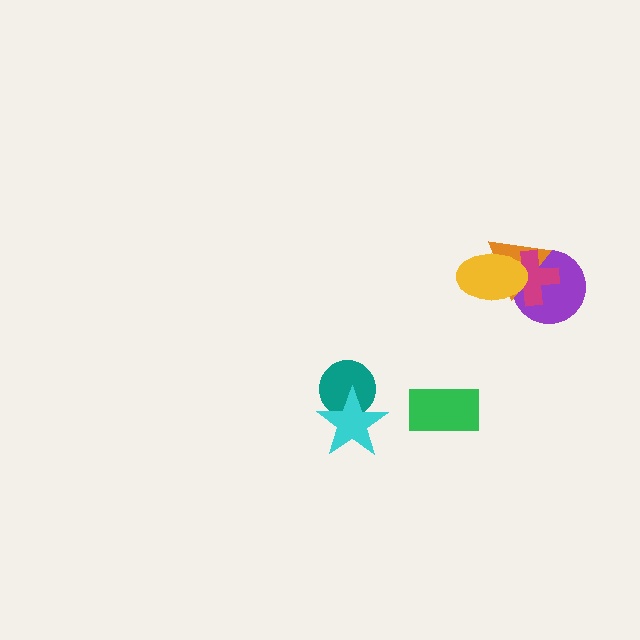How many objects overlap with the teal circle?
1 object overlaps with the teal circle.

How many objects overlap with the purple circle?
3 objects overlap with the purple circle.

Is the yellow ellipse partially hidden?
No, no other shape covers it.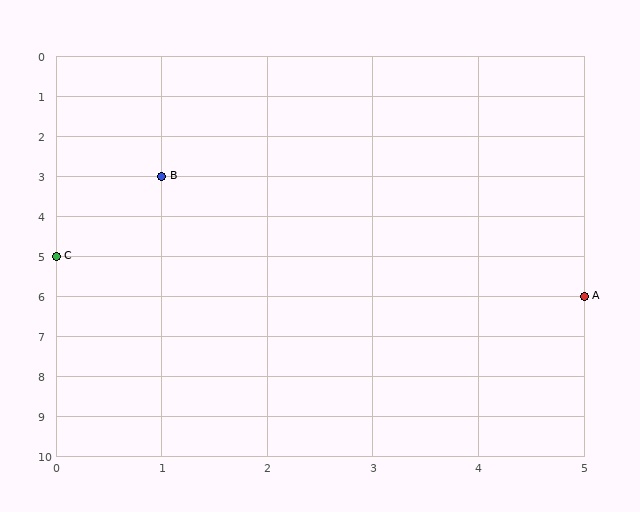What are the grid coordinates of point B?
Point B is at grid coordinates (1, 3).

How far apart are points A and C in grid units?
Points A and C are 5 columns and 1 row apart (about 5.1 grid units diagonally).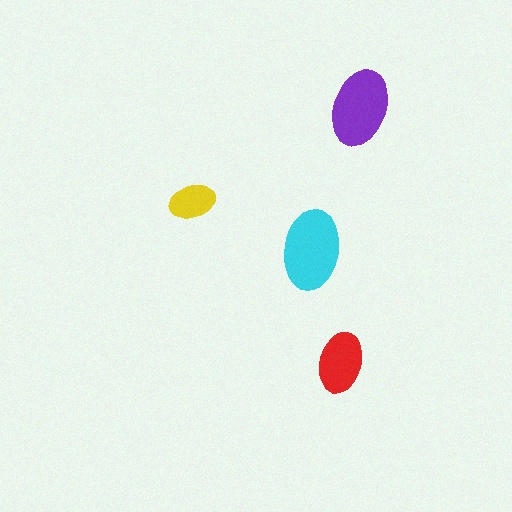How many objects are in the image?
There are 4 objects in the image.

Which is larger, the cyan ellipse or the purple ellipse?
The cyan one.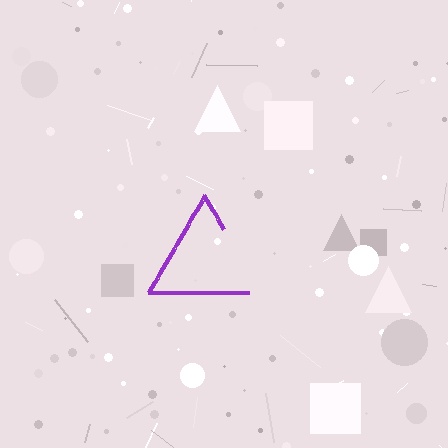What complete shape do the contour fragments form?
The contour fragments form a triangle.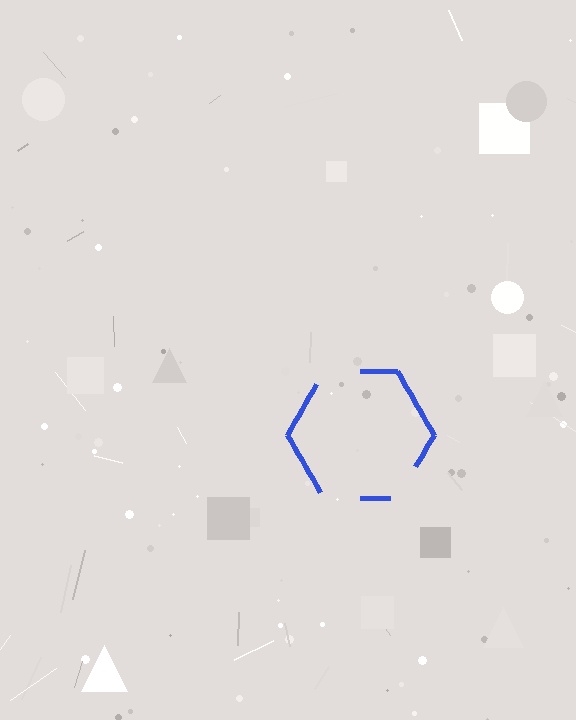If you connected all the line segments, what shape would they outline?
They would outline a hexagon.